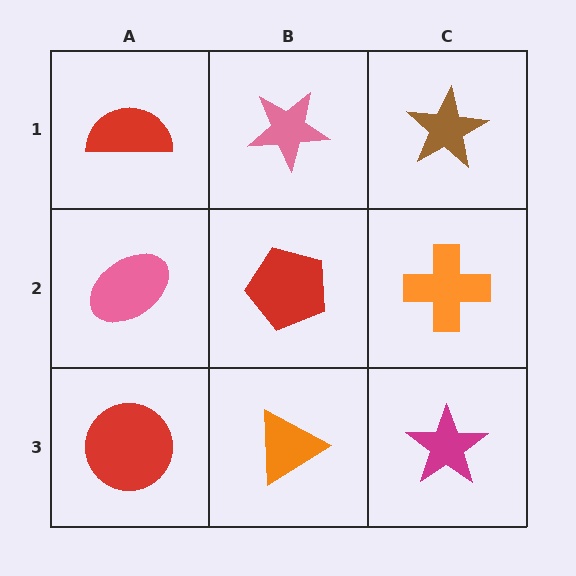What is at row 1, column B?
A pink star.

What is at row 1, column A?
A red semicircle.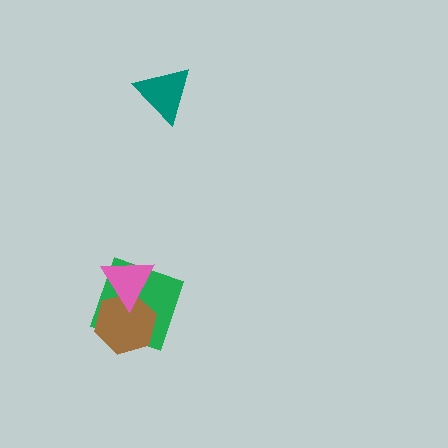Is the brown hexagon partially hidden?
Yes, it is partially covered by another shape.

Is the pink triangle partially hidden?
No, no other shape covers it.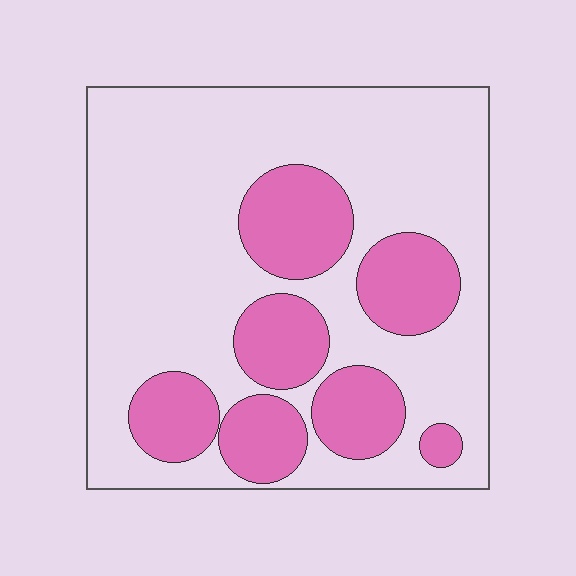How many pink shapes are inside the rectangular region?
7.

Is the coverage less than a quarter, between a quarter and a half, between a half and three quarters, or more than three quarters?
Between a quarter and a half.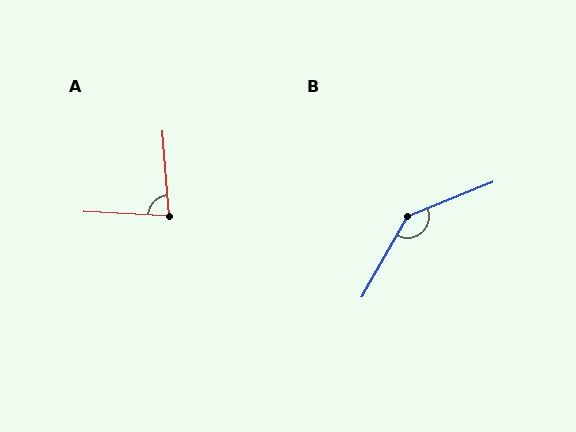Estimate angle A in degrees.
Approximately 83 degrees.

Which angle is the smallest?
A, at approximately 83 degrees.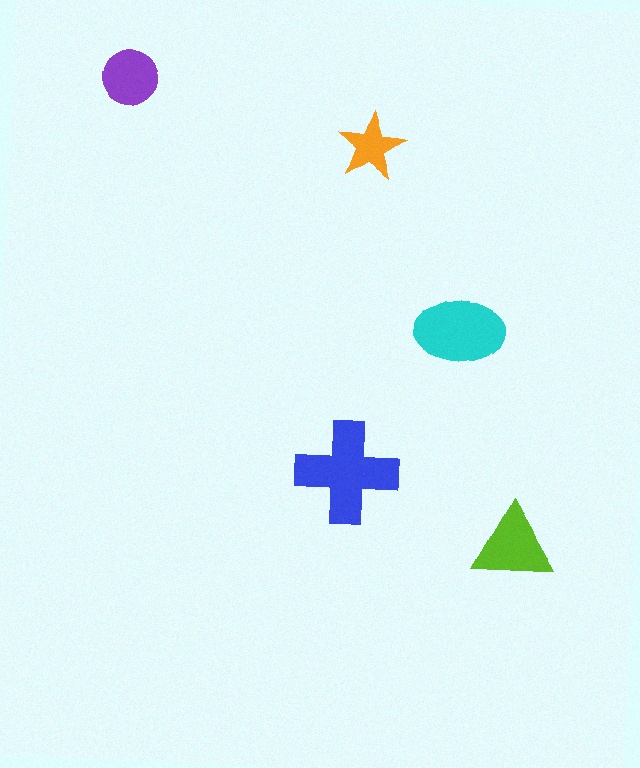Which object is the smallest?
The orange star.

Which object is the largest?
The blue cross.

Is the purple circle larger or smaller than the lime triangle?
Smaller.